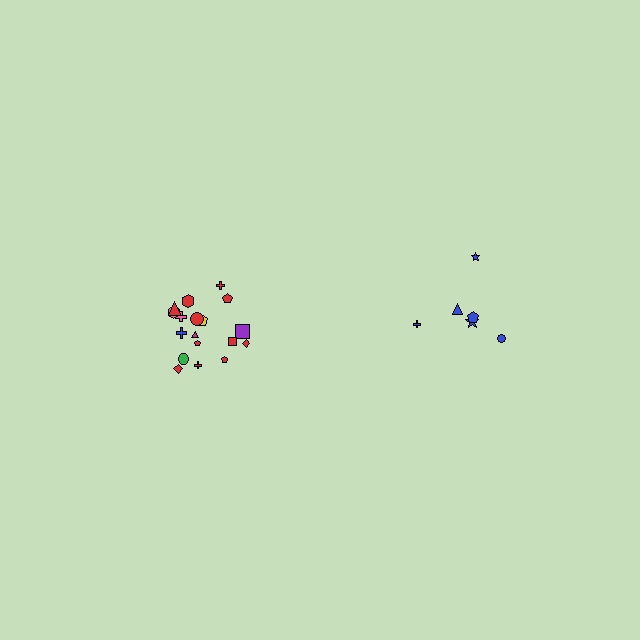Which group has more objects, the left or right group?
The left group.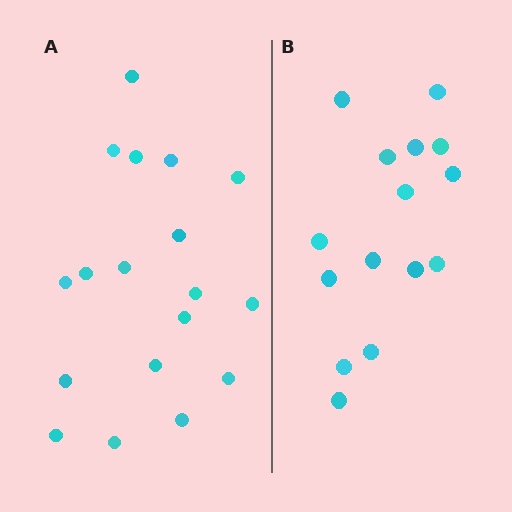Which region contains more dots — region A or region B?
Region A (the left region) has more dots.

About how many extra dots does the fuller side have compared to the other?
Region A has just a few more — roughly 2 or 3 more dots than region B.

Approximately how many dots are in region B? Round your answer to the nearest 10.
About 20 dots. (The exact count is 15, which rounds to 20.)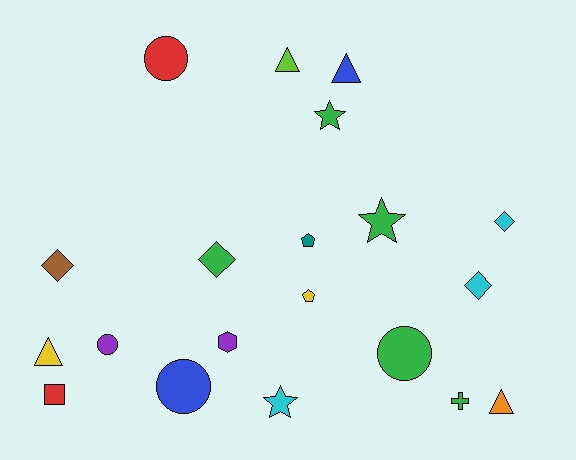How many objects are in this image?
There are 20 objects.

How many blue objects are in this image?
There are 2 blue objects.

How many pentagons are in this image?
There are 2 pentagons.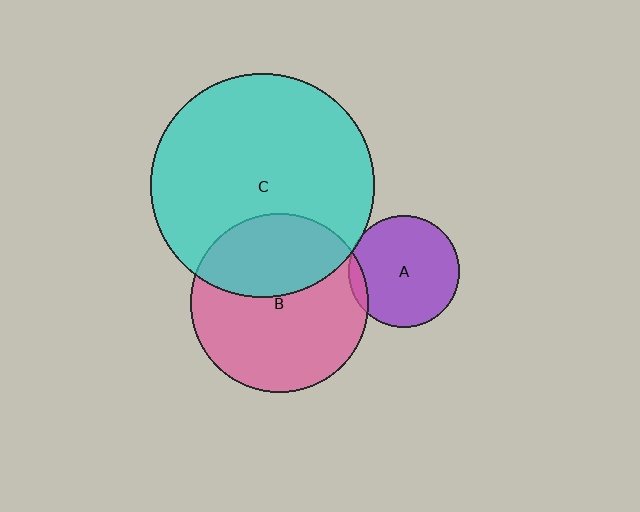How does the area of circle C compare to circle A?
Approximately 4.0 times.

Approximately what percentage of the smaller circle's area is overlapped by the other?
Approximately 5%.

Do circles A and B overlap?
Yes.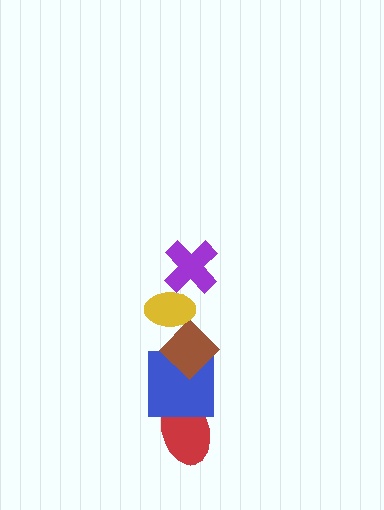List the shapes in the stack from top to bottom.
From top to bottom: the purple cross, the yellow ellipse, the brown diamond, the blue square, the red ellipse.